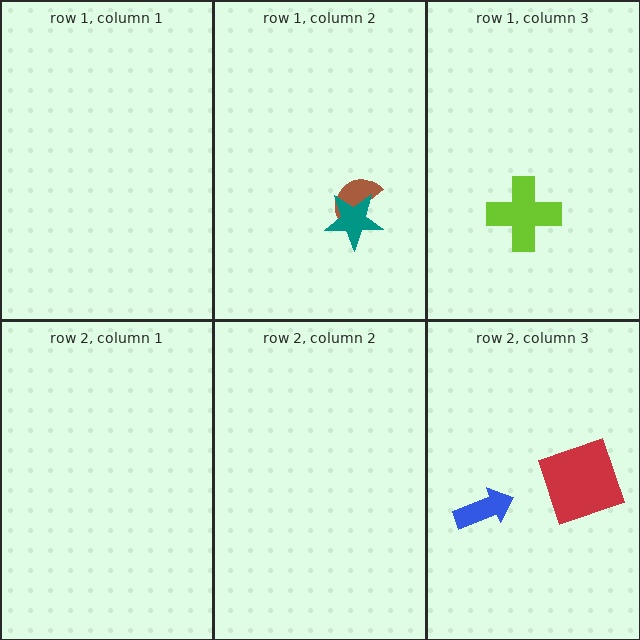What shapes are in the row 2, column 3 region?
The blue arrow, the red square.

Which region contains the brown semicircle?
The row 1, column 2 region.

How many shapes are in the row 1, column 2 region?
2.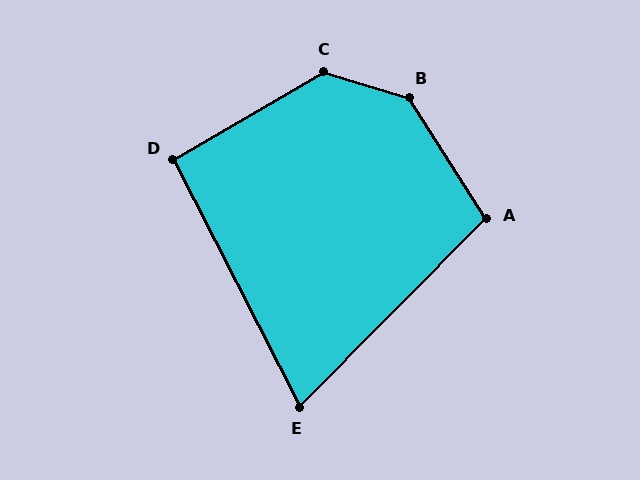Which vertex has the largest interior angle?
B, at approximately 139 degrees.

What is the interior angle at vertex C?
Approximately 133 degrees (obtuse).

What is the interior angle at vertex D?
Approximately 93 degrees (approximately right).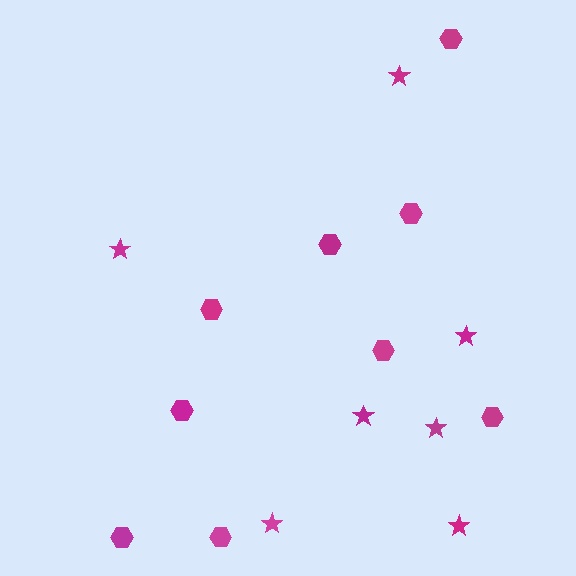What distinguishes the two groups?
There are 2 groups: one group of stars (7) and one group of hexagons (9).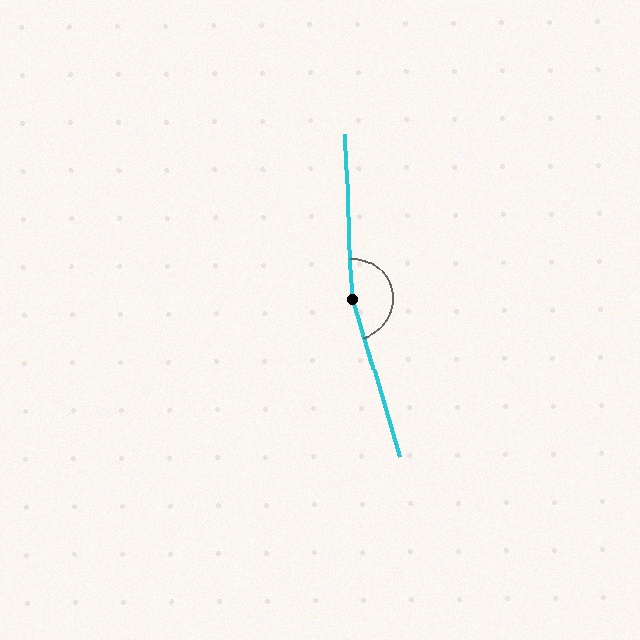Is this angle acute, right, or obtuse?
It is obtuse.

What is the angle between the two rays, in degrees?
Approximately 165 degrees.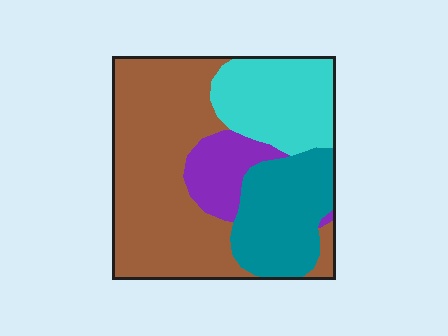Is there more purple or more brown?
Brown.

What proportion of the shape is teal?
Teal covers roughly 20% of the shape.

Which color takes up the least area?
Purple, at roughly 10%.